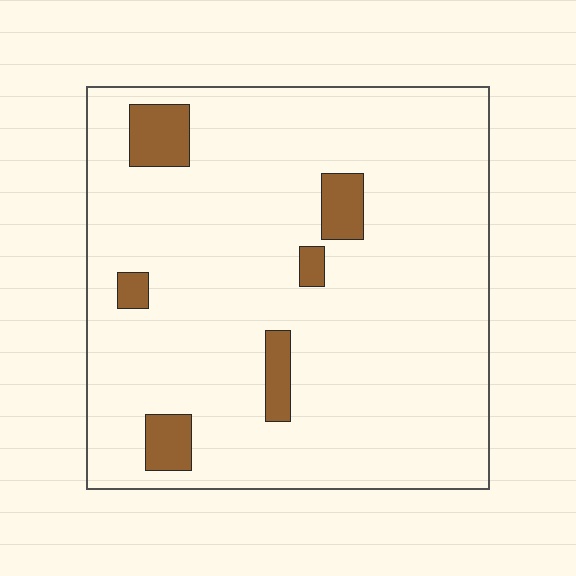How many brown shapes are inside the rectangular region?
6.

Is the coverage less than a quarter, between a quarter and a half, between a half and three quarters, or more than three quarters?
Less than a quarter.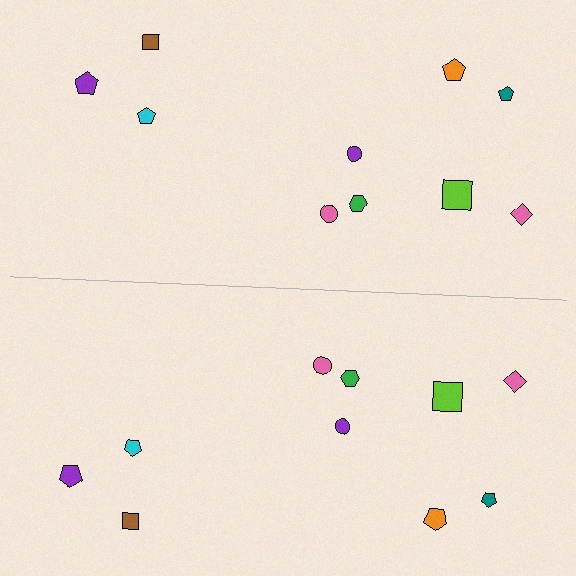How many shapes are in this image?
There are 20 shapes in this image.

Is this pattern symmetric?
Yes, this pattern has bilateral (reflection) symmetry.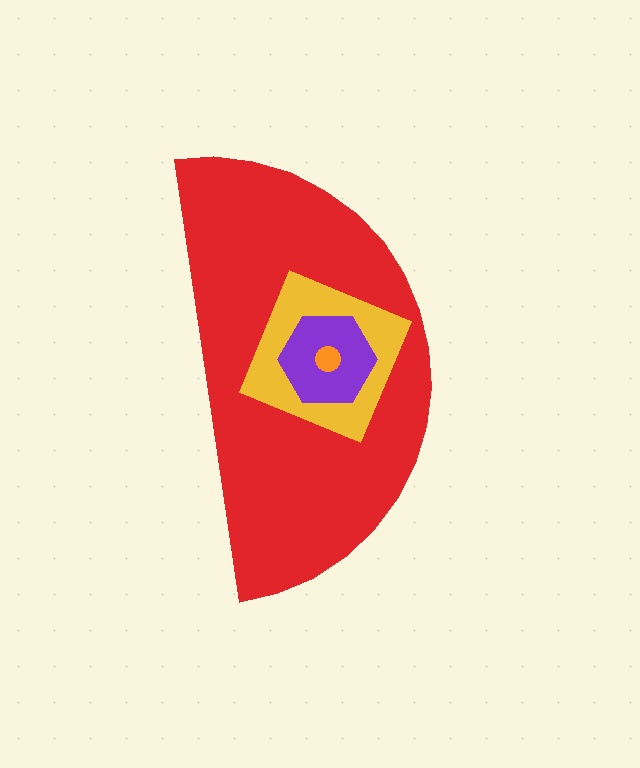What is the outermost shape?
The red semicircle.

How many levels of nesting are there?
4.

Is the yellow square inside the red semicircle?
Yes.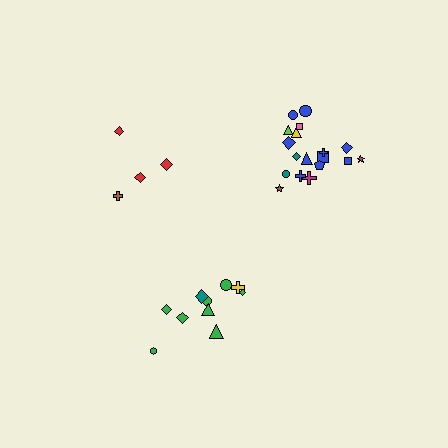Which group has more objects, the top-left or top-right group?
The top-right group.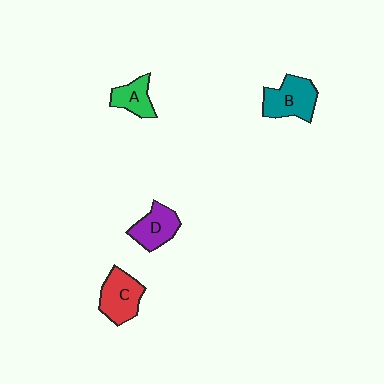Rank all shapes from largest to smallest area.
From largest to smallest: B (teal), C (red), D (purple), A (green).